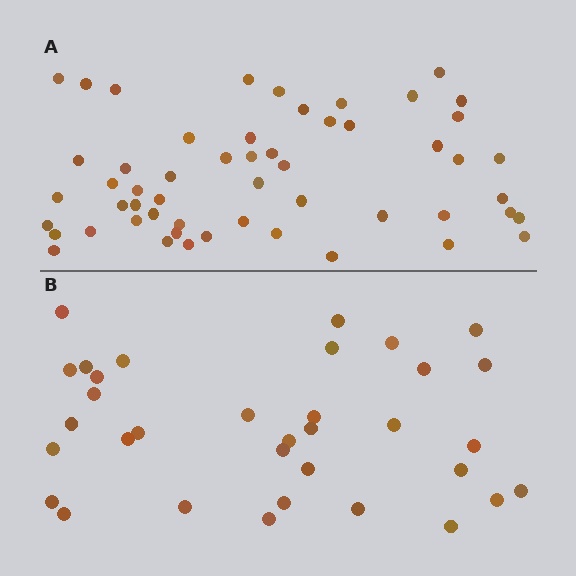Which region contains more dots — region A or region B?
Region A (the top region) has more dots.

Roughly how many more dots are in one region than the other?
Region A has approximately 20 more dots than region B.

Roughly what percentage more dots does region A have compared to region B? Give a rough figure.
About 60% more.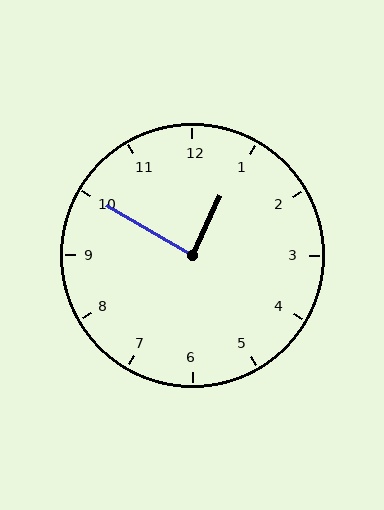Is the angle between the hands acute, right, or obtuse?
It is right.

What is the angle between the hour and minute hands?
Approximately 85 degrees.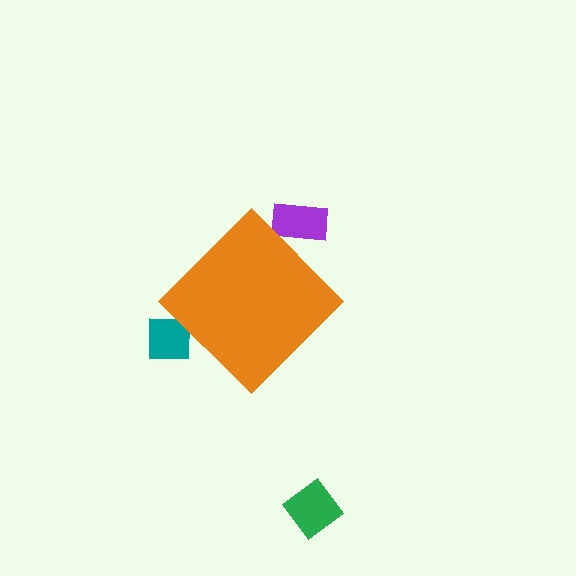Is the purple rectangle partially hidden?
Yes, the purple rectangle is partially hidden behind the orange diamond.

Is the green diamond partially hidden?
No, the green diamond is fully visible.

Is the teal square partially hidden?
Yes, the teal square is partially hidden behind the orange diamond.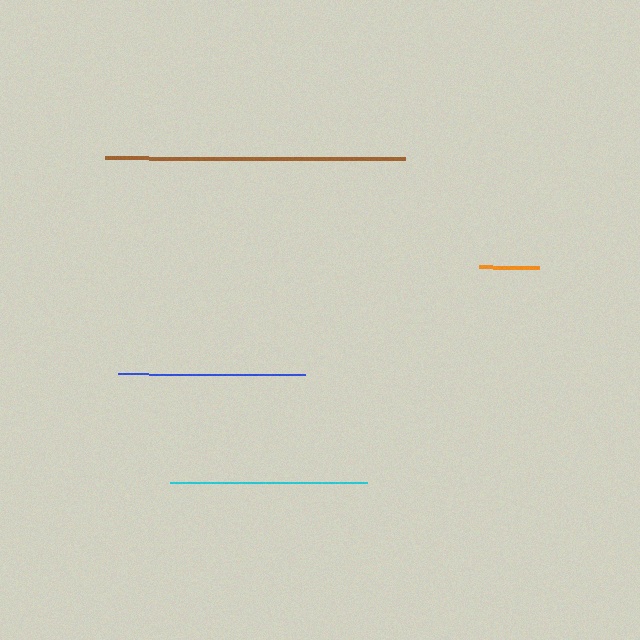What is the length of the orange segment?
The orange segment is approximately 60 pixels long.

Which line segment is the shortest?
The orange line is the shortest at approximately 60 pixels.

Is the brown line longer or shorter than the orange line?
The brown line is longer than the orange line.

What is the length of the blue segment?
The blue segment is approximately 187 pixels long.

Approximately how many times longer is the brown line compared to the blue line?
The brown line is approximately 1.6 times the length of the blue line.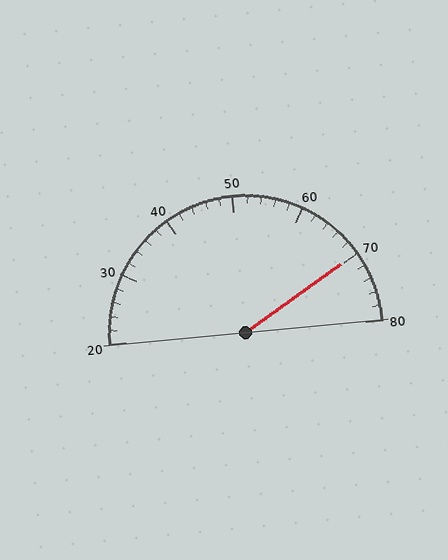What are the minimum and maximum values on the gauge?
The gauge ranges from 20 to 80.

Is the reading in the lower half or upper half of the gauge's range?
The reading is in the upper half of the range (20 to 80).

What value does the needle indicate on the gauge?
The needle indicates approximately 70.